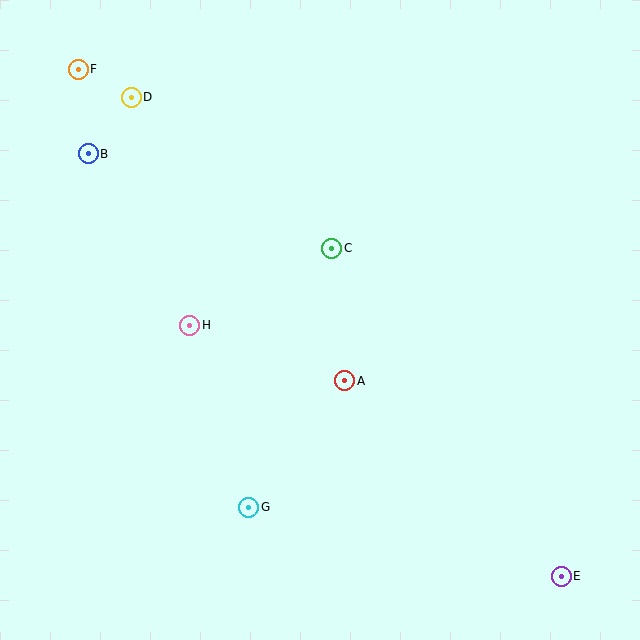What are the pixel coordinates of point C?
Point C is at (332, 248).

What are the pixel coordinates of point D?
Point D is at (131, 97).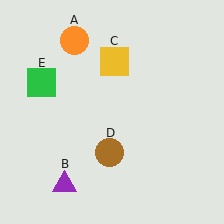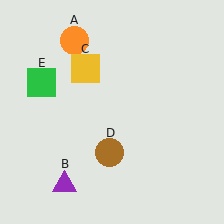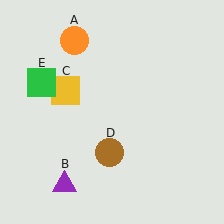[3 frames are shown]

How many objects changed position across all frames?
1 object changed position: yellow square (object C).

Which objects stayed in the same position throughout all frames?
Orange circle (object A) and purple triangle (object B) and brown circle (object D) and green square (object E) remained stationary.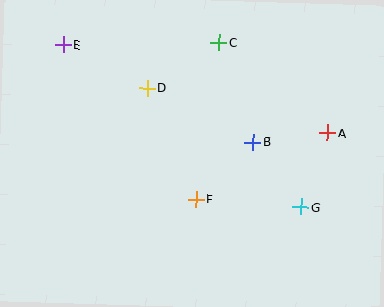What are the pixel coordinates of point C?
Point C is at (219, 43).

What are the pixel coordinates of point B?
Point B is at (253, 142).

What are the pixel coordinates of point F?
Point F is at (196, 199).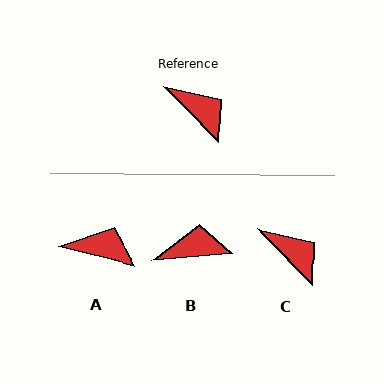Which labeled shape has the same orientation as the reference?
C.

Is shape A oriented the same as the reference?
No, it is off by about 31 degrees.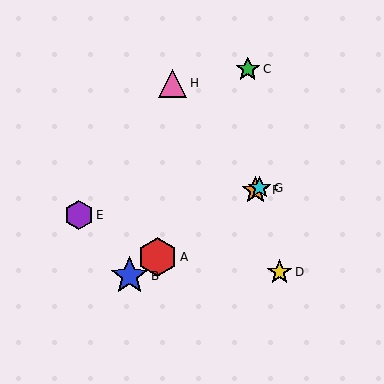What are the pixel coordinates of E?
Object E is at (79, 215).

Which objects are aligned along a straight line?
Objects A, B, F, G are aligned along a straight line.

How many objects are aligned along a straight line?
4 objects (A, B, F, G) are aligned along a straight line.